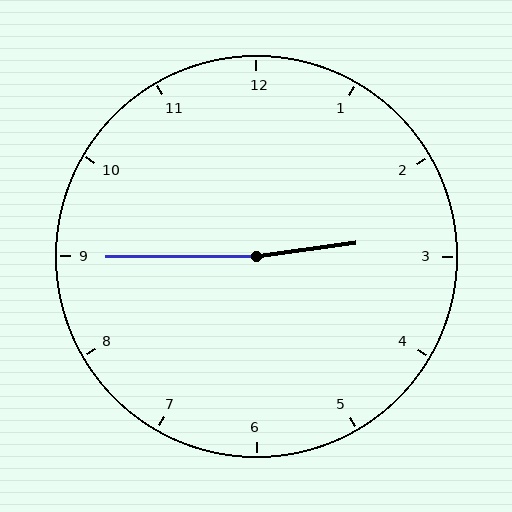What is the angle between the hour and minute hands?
Approximately 172 degrees.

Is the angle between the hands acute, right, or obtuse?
It is obtuse.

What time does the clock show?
2:45.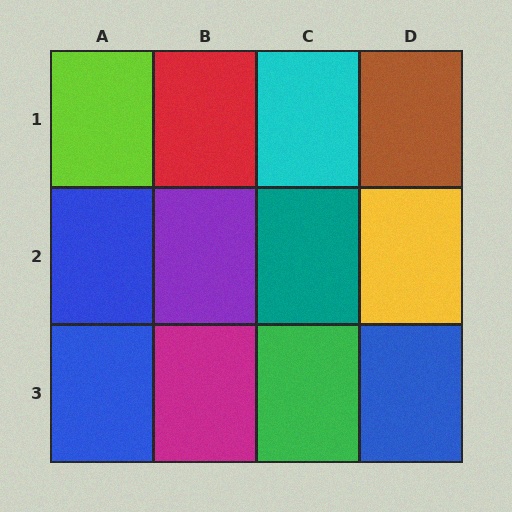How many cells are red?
1 cell is red.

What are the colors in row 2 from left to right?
Blue, purple, teal, yellow.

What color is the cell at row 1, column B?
Red.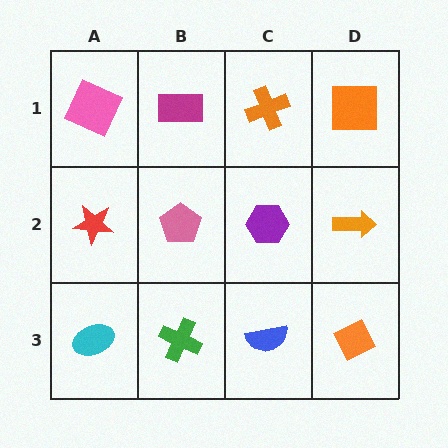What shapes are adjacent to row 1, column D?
An orange arrow (row 2, column D), an orange cross (row 1, column C).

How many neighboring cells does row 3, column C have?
3.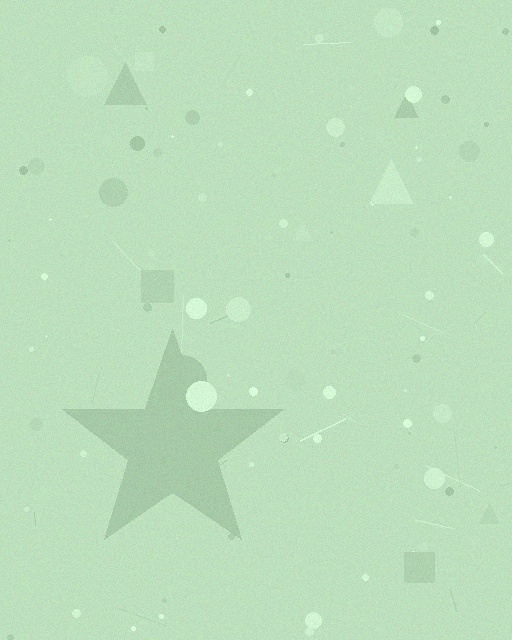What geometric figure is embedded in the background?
A star is embedded in the background.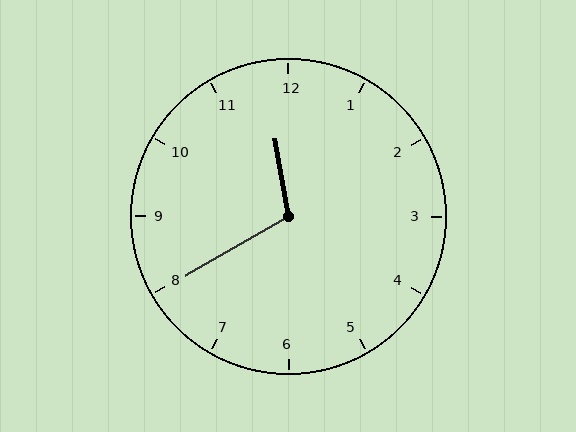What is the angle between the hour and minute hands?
Approximately 110 degrees.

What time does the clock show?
11:40.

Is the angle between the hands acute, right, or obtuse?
It is obtuse.